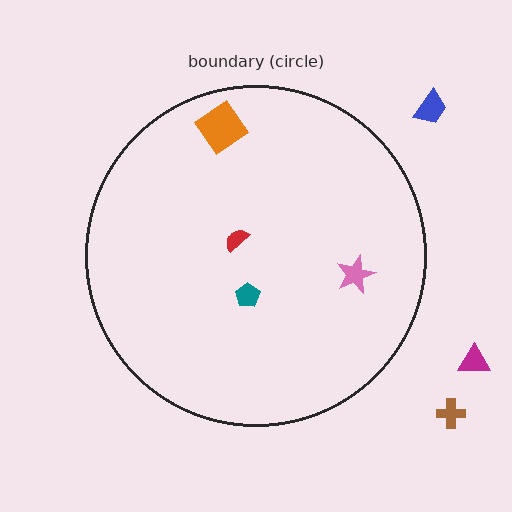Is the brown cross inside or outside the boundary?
Outside.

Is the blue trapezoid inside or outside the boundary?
Outside.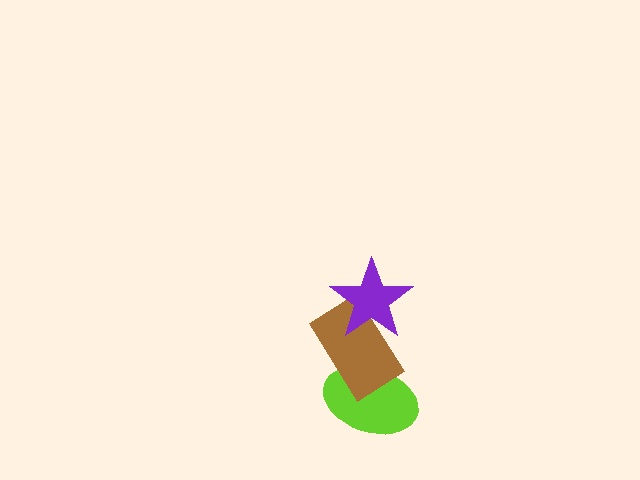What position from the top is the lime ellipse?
The lime ellipse is 3rd from the top.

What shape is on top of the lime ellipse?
The brown rectangle is on top of the lime ellipse.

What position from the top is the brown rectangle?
The brown rectangle is 2nd from the top.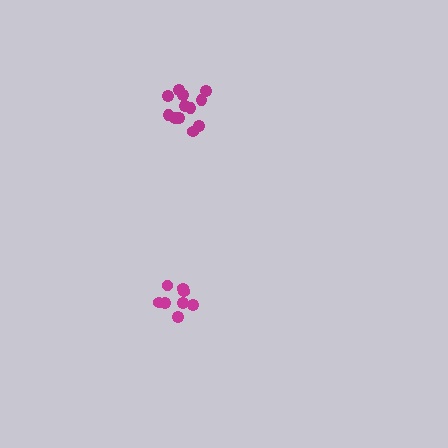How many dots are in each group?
Group 1: 12 dots, Group 2: 8 dots (20 total).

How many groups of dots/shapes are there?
There are 2 groups.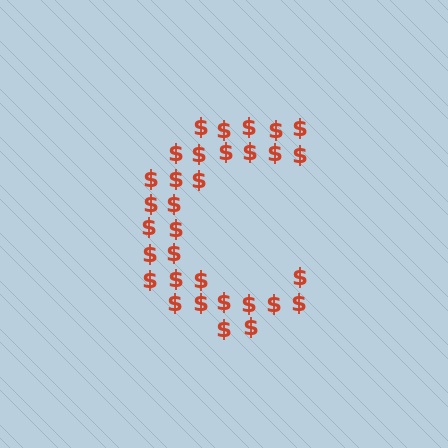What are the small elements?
The small elements are dollar signs.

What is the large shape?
The large shape is the letter C.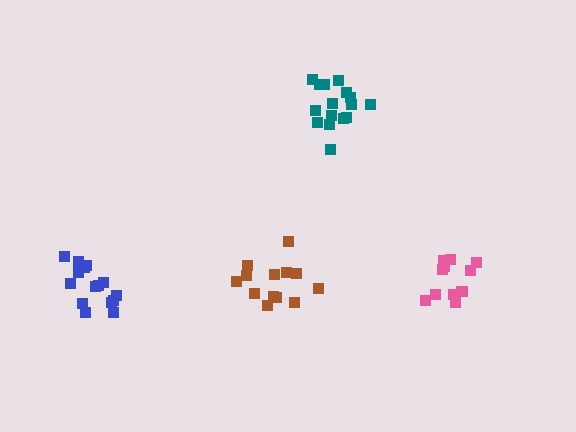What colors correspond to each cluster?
The clusters are colored: blue, brown, pink, teal.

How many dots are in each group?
Group 1: 15 dots, Group 2: 14 dots, Group 3: 11 dots, Group 4: 16 dots (56 total).